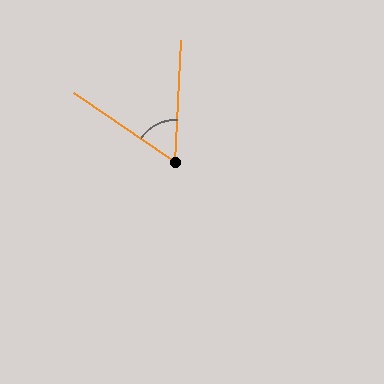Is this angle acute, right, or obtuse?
It is acute.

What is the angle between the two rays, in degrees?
Approximately 59 degrees.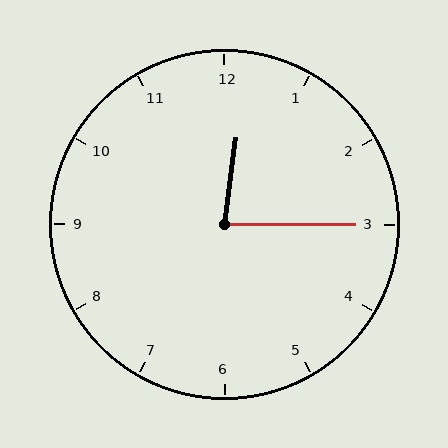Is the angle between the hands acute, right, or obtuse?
It is acute.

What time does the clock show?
12:15.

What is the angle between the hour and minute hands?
Approximately 82 degrees.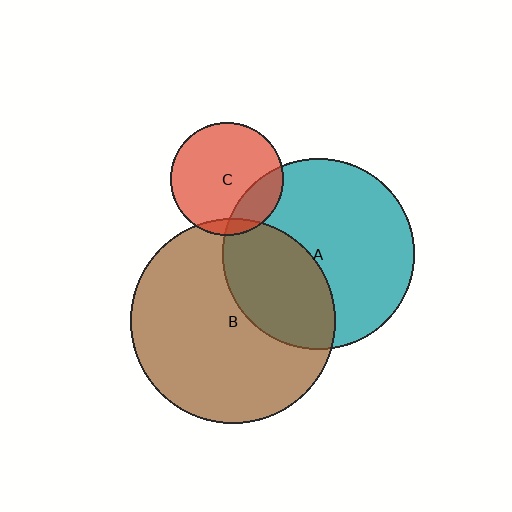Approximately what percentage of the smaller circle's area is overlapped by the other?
Approximately 20%.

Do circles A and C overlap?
Yes.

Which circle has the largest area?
Circle B (brown).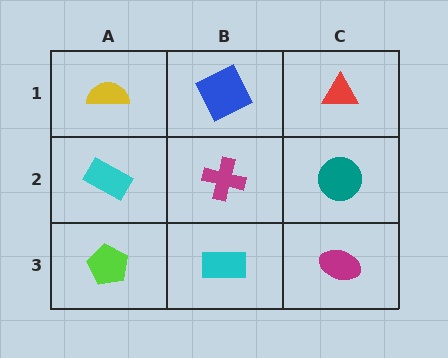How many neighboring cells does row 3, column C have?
2.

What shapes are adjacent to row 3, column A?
A cyan rectangle (row 2, column A), a cyan rectangle (row 3, column B).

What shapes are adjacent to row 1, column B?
A magenta cross (row 2, column B), a yellow semicircle (row 1, column A), a red triangle (row 1, column C).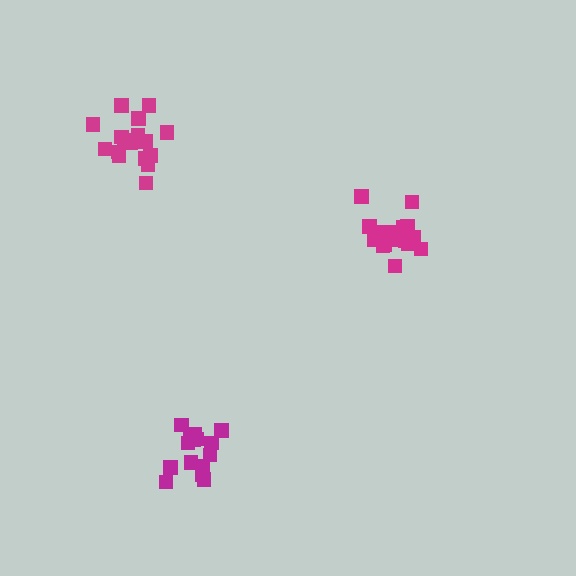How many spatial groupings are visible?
There are 3 spatial groupings.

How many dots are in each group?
Group 1: 20 dots, Group 2: 20 dots, Group 3: 16 dots (56 total).